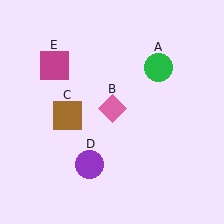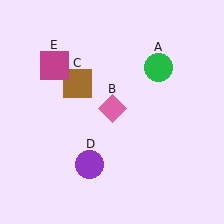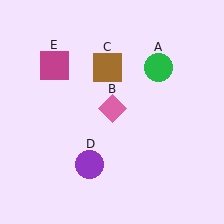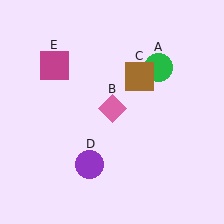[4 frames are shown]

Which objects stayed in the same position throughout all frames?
Green circle (object A) and pink diamond (object B) and purple circle (object D) and magenta square (object E) remained stationary.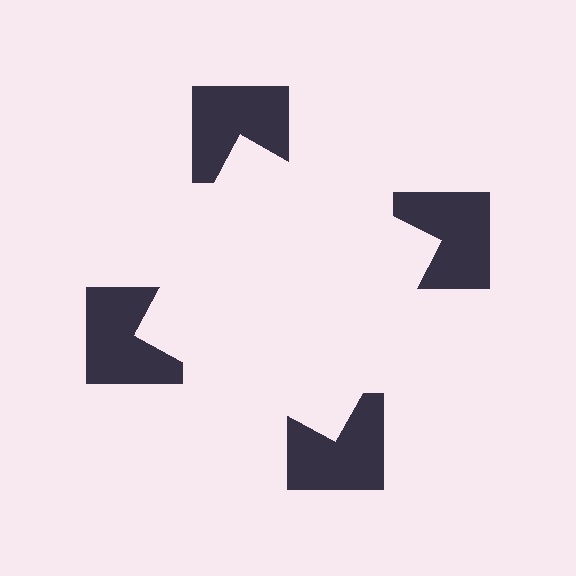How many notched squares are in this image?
There are 4 — one at each vertex of the illusory square.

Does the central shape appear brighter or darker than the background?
It typically appears slightly brighter than the background, even though no actual brightness change is drawn.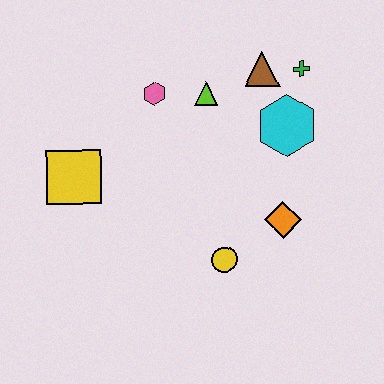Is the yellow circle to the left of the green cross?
Yes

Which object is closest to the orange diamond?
The yellow circle is closest to the orange diamond.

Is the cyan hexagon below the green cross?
Yes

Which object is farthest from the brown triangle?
The yellow square is farthest from the brown triangle.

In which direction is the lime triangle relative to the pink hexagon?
The lime triangle is to the right of the pink hexagon.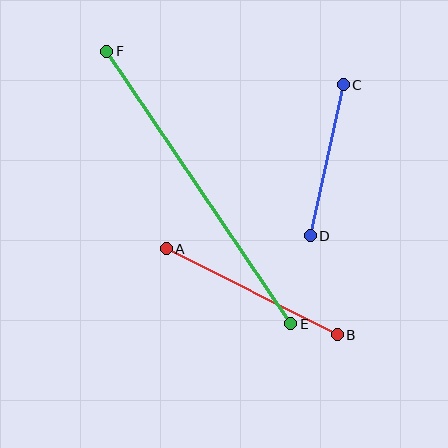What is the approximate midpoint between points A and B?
The midpoint is at approximately (252, 292) pixels.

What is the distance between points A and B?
The distance is approximately 192 pixels.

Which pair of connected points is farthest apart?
Points E and F are farthest apart.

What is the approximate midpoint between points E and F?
The midpoint is at approximately (199, 188) pixels.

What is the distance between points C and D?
The distance is approximately 155 pixels.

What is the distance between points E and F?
The distance is approximately 328 pixels.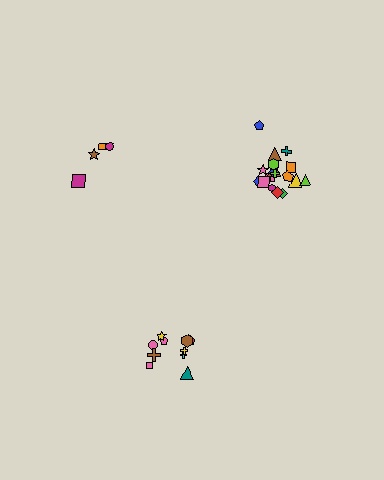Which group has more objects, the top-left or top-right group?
The top-right group.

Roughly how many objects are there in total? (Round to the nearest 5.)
Roughly 30 objects in total.